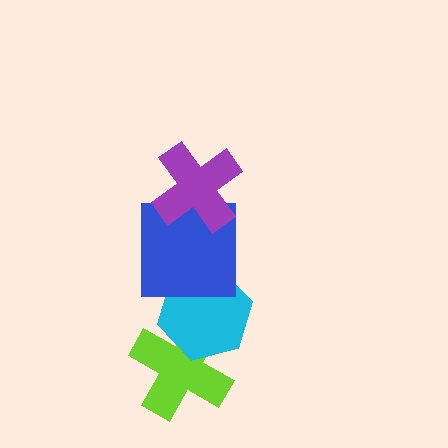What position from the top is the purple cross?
The purple cross is 1st from the top.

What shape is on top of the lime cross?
The cyan hexagon is on top of the lime cross.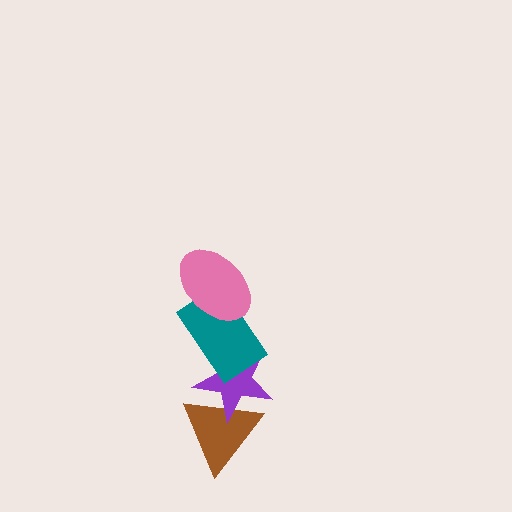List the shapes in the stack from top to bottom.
From top to bottom: the pink ellipse, the teal rectangle, the purple star, the brown triangle.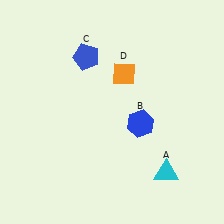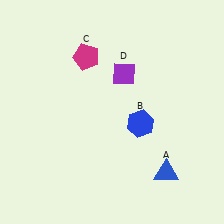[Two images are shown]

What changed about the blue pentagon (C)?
In Image 1, C is blue. In Image 2, it changed to magenta.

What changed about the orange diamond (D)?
In Image 1, D is orange. In Image 2, it changed to purple.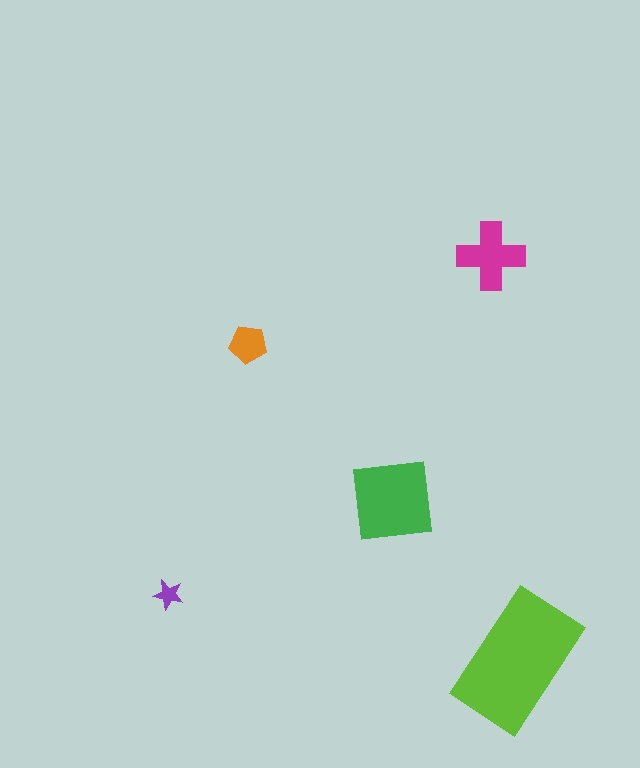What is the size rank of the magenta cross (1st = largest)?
3rd.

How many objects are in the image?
There are 5 objects in the image.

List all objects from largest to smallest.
The lime rectangle, the green square, the magenta cross, the orange pentagon, the purple star.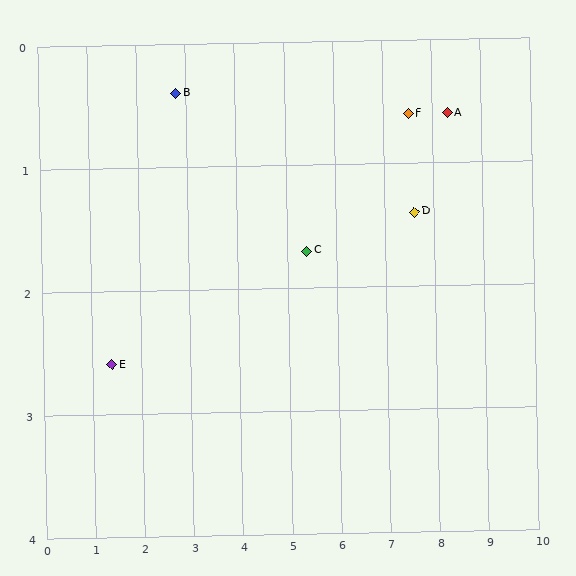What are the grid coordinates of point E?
Point E is at approximately (1.4, 2.6).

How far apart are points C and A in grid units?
Points C and A are about 3.1 grid units apart.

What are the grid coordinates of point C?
Point C is at approximately (5.4, 1.7).